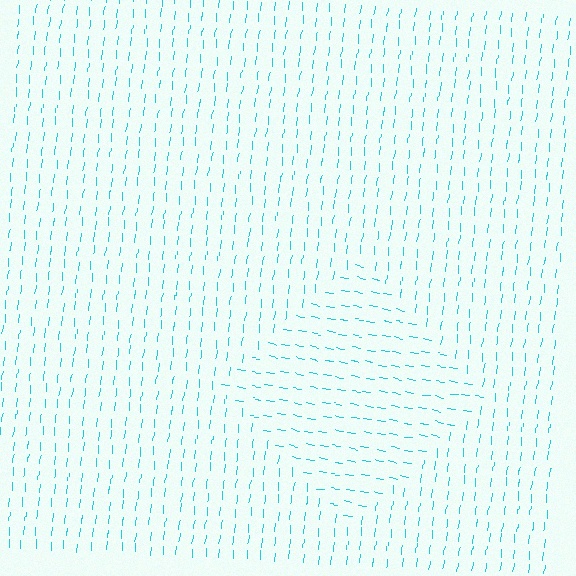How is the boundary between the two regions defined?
The boundary is defined purely by a change in line orientation (approximately 85 degrees difference). All lines are the same color and thickness.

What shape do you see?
I see a diamond.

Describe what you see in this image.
The image is filled with small cyan line segments. A diamond region in the image has lines oriented differently from the surrounding lines, creating a visible texture boundary.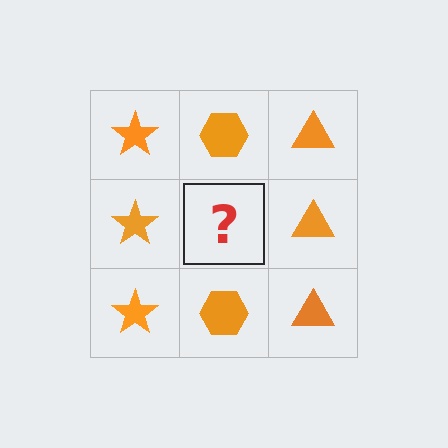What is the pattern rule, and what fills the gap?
The rule is that each column has a consistent shape. The gap should be filled with an orange hexagon.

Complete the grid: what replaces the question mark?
The question mark should be replaced with an orange hexagon.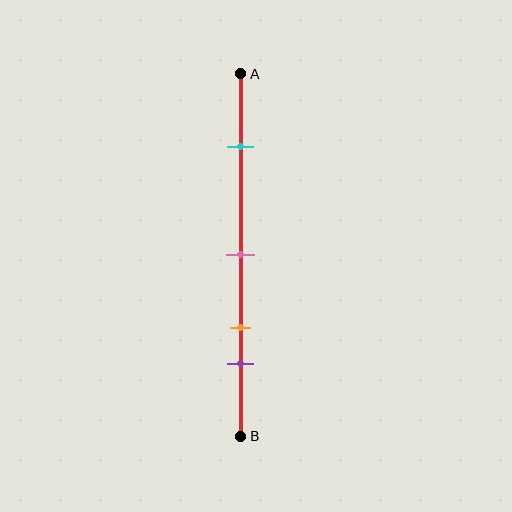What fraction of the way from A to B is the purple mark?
The purple mark is approximately 80% (0.8) of the way from A to B.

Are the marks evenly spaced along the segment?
No, the marks are not evenly spaced.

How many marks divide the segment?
There are 4 marks dividing the segment.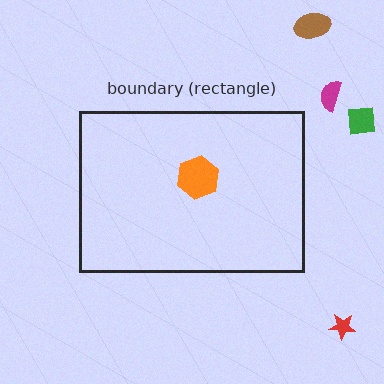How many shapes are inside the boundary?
1 inside, 4 outside.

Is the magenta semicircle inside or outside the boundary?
Outside.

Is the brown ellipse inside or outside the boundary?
Outside.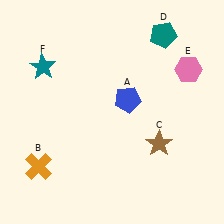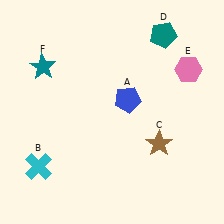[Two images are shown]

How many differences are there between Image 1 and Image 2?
There is 1 difference between the two images.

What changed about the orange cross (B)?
In Image 1, B is orange. In Image 2, it changed to cyan.